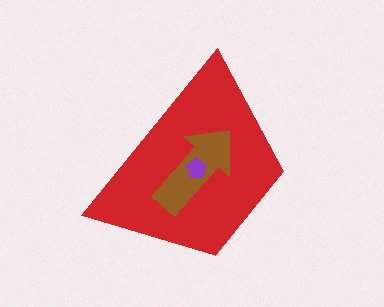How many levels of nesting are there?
3.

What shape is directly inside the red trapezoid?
The brown arrow.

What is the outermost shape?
The red trapezoid.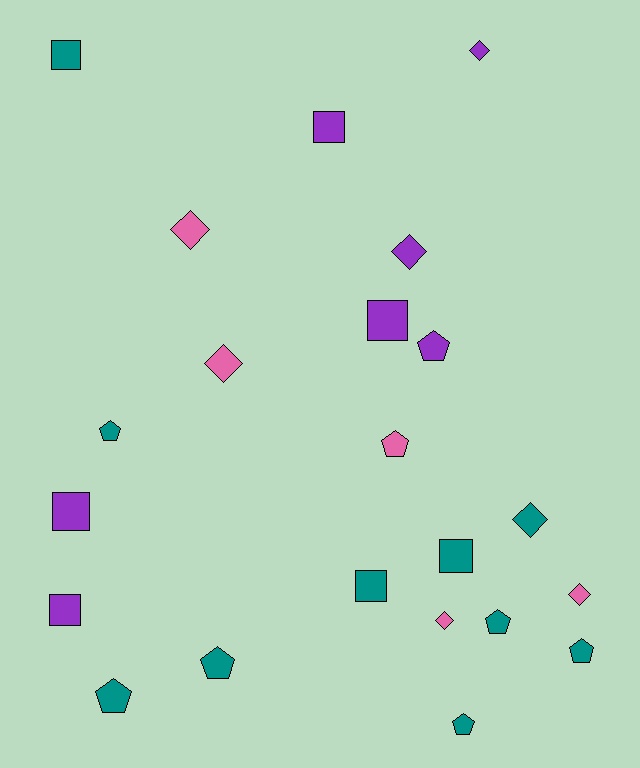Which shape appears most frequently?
Pentagon, with 8 objects.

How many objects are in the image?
There are 22 objects.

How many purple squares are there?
There are 4 purple squares.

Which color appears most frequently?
Teal, with 10 objects.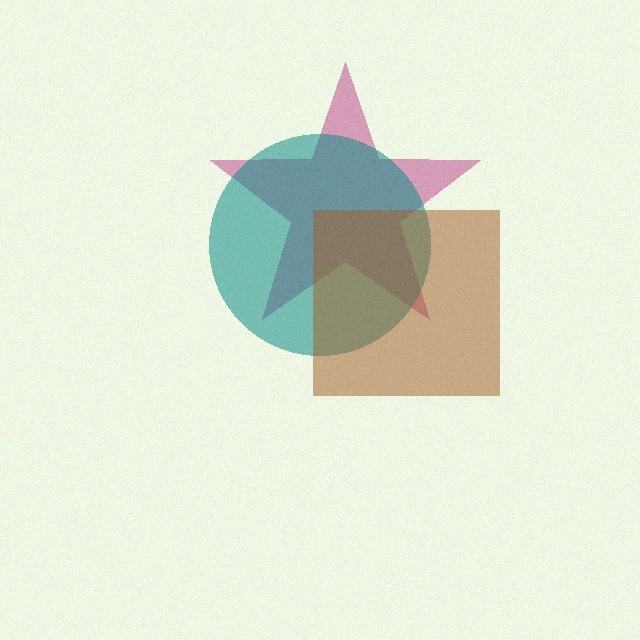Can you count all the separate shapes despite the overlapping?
Yes, there are 3 separate shapes.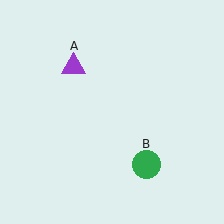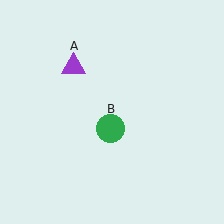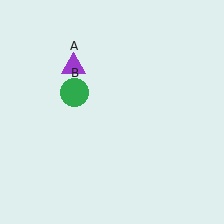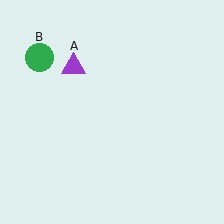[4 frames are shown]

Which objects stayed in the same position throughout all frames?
Purple triangle (object A) remained stationary.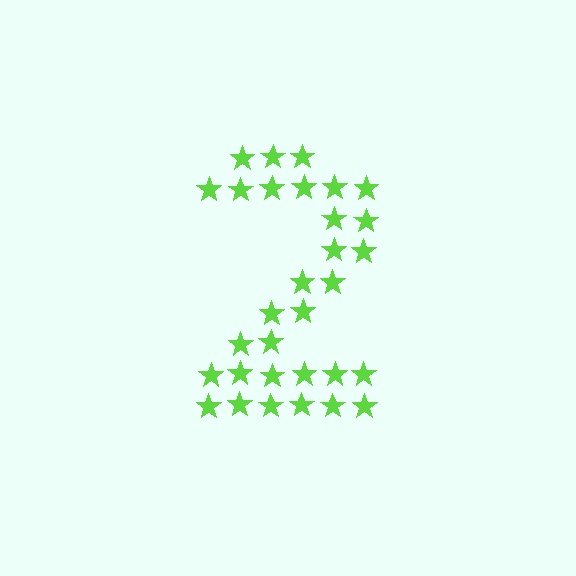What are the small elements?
The small elements are stars.